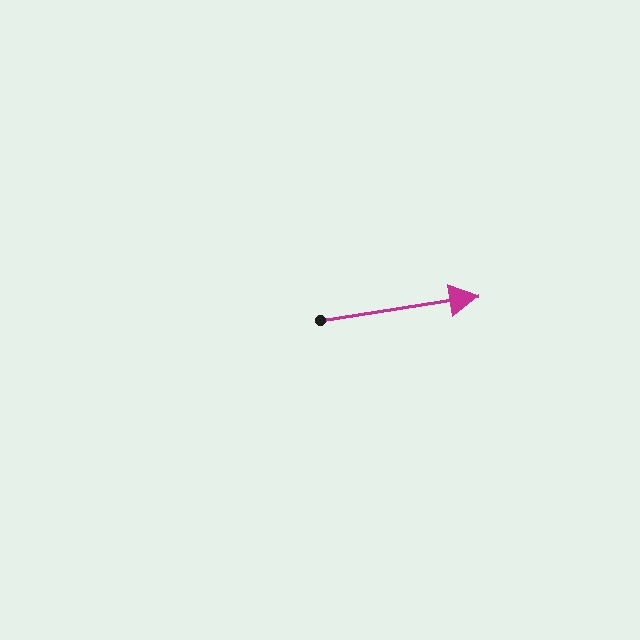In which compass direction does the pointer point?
East.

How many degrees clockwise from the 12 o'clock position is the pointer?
Approximately 81 degrees.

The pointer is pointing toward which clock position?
Roughly 3 o'clock.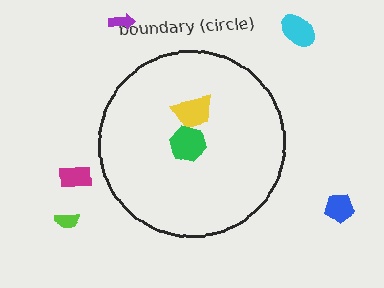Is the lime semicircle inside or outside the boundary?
Outside.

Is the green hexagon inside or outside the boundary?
Inside.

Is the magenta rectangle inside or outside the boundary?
Outside.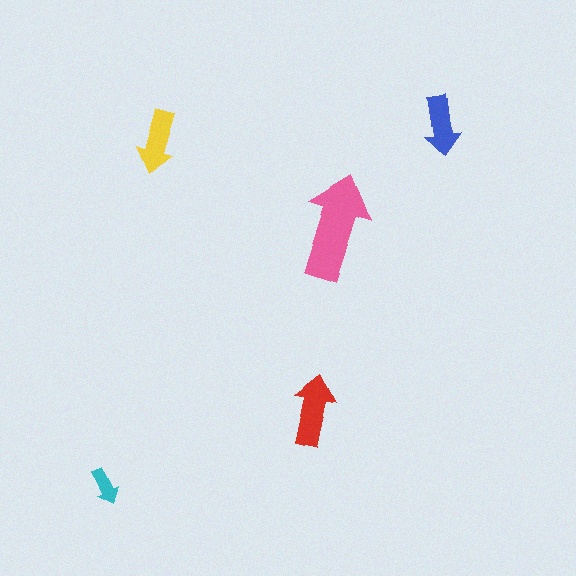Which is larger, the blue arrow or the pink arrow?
The pink one.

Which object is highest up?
The blue arrow is topmost.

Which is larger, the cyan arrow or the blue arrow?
The blue one.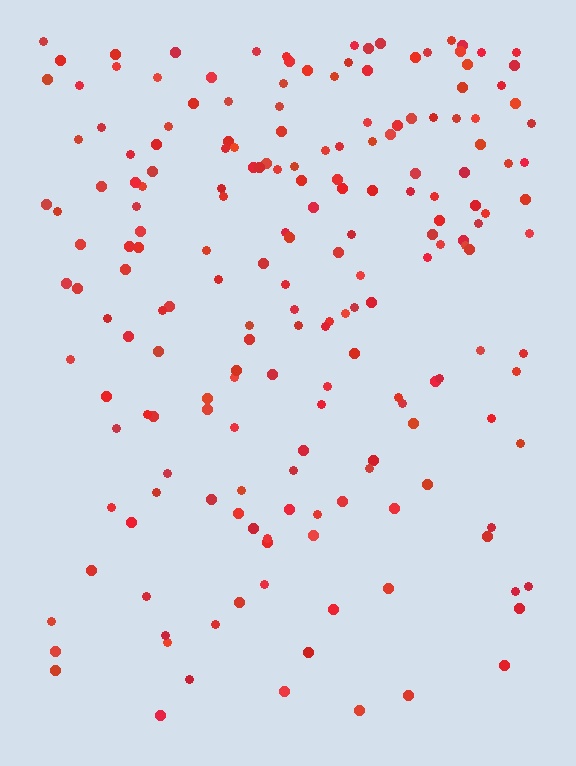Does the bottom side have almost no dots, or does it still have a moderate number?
Still a moderate number, just noticeably fewer than the top.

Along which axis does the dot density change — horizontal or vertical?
Vertical.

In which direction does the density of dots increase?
From bottom to top, with the top side densest.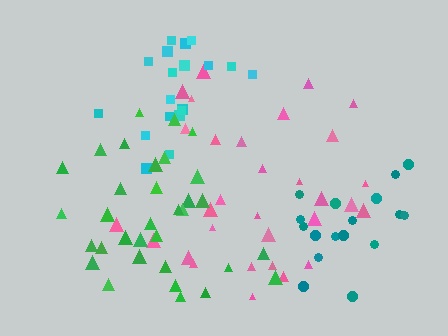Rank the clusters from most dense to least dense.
cyan, green, teal, pink.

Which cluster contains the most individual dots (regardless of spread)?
Green (33).